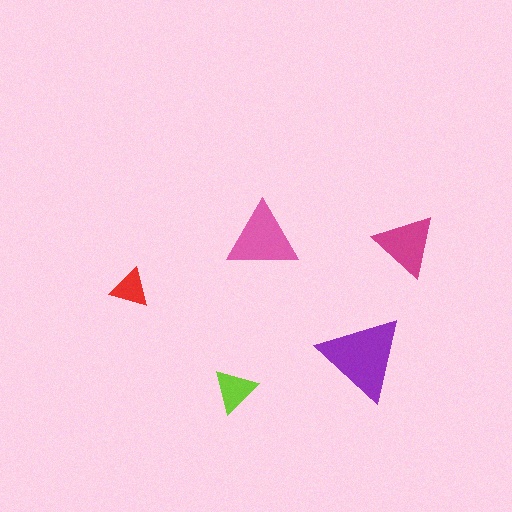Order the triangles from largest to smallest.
the purple one, the pink one, the magenta one, the lime one, the red one.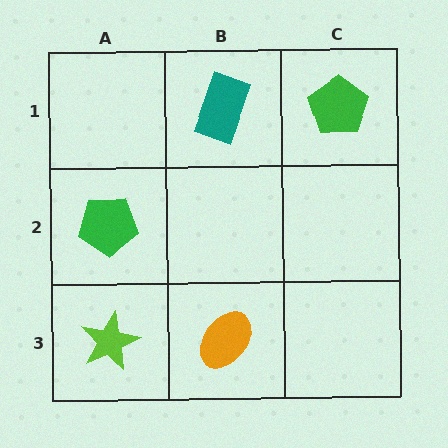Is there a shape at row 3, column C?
No, that cell is empty.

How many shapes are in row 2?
1 shape.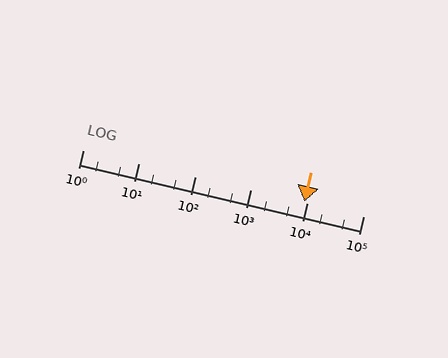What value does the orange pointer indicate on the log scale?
The pointer indicates approximately 8900.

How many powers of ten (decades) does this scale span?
The scale spans 5 decades, from 1 to 100000.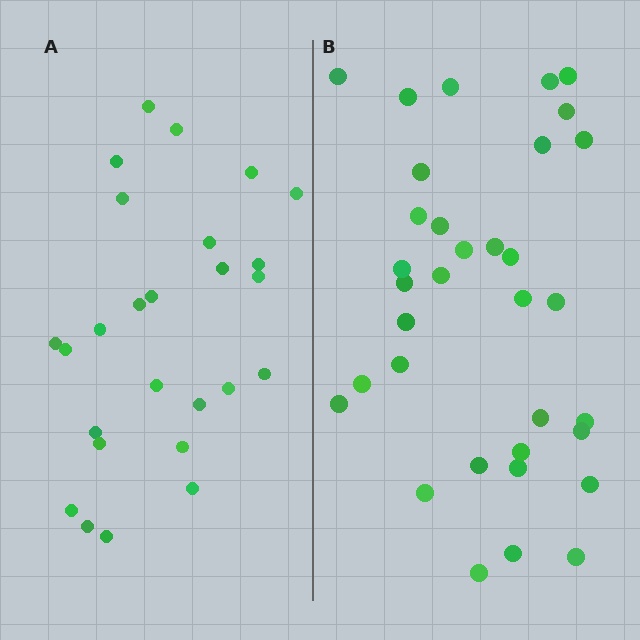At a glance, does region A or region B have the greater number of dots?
Region B (the right region) has more dots.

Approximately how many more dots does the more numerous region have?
Region B has roughly 8 or so more dots than region A.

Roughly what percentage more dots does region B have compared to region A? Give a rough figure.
About 30% more.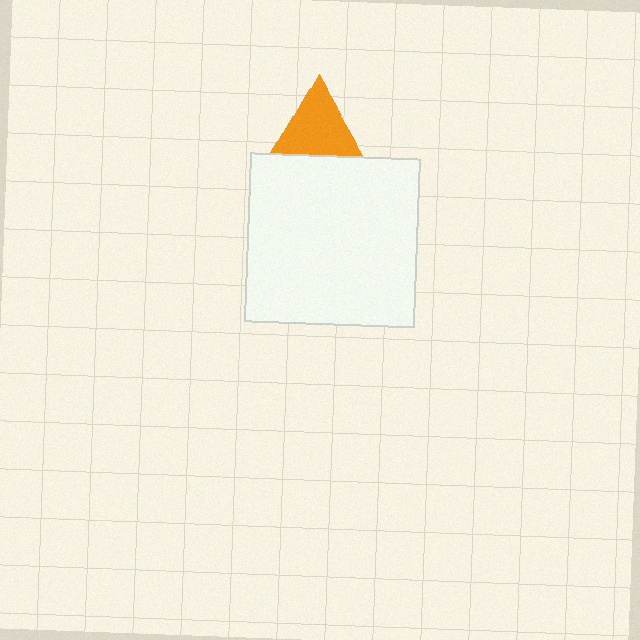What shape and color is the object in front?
The object in front is a white square.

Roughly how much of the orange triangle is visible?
Most of it is visible (roughly 70%).